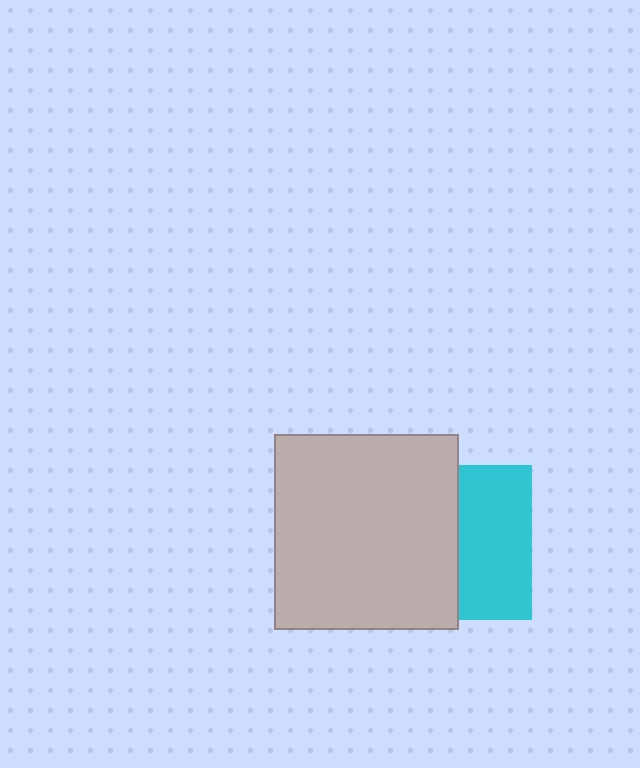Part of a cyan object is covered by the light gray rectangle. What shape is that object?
It is a square.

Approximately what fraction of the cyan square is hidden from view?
Roughly 53% of the cyan square is hidden behind the light gray rectangle.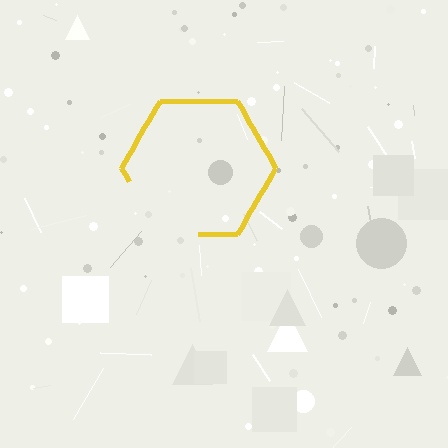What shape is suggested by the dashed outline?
The dashed outline suggests a hexagon.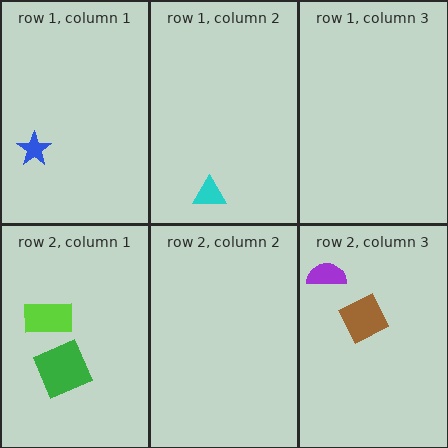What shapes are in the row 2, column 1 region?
The green square, the lime rectangle.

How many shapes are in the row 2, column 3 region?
2.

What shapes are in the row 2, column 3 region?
The purple semicircle, the brown diamond.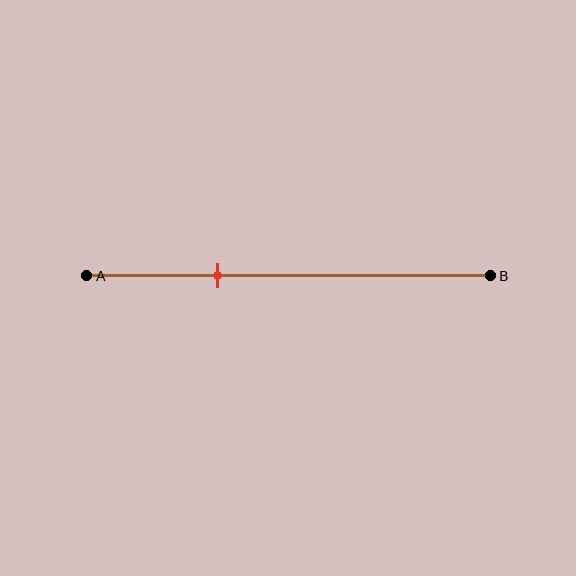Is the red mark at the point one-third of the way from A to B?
Yes, the mark is approximately at the one-third point.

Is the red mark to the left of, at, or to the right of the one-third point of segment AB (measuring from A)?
The red mark is approximately at the one-third point of segment AB.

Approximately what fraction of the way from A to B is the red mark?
The red mark is approximately 30% of the way from A to B.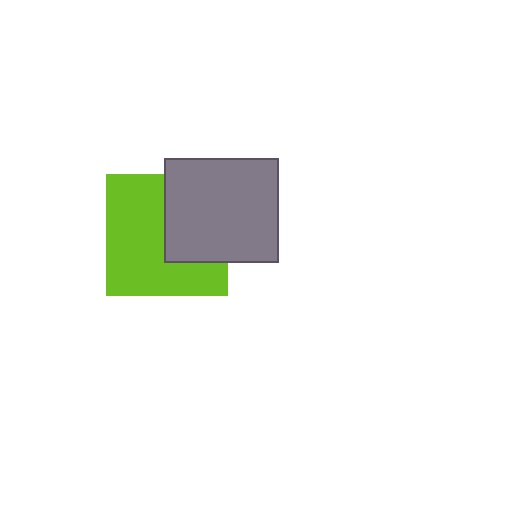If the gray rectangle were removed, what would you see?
You would see the complete lime square.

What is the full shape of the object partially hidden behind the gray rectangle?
The partially hidden object is a lime square.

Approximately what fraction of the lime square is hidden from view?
Roughly 39% of the lime square is hidden behind the gray rectangle.